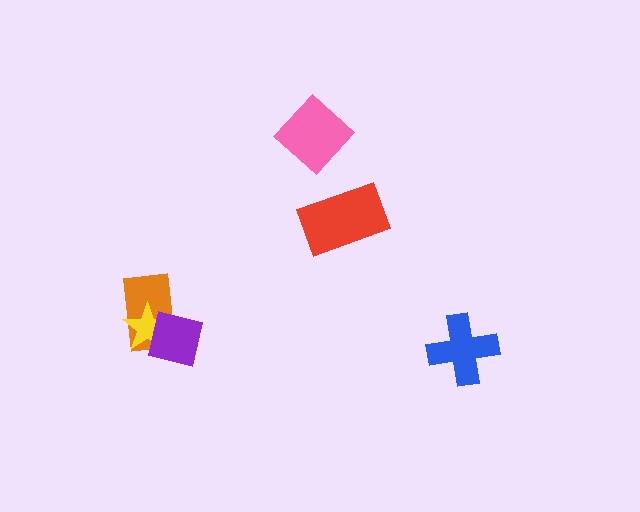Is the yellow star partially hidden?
Yes, it is partially covered by another shape.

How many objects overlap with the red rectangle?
0 objects overlap with the red rectangle.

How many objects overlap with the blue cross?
0 objects overlap with the blue cross.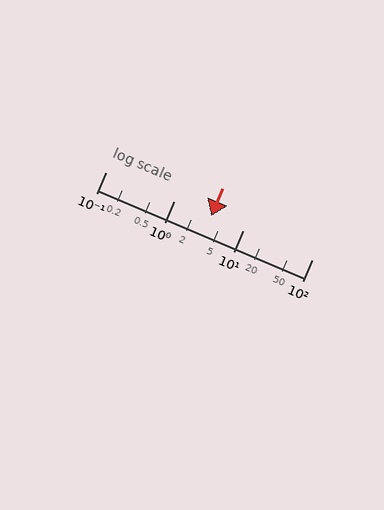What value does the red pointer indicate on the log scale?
The pointer indicates approximately 3.4.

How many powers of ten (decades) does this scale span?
The scale spans 3 decades, from 0.1 to 100.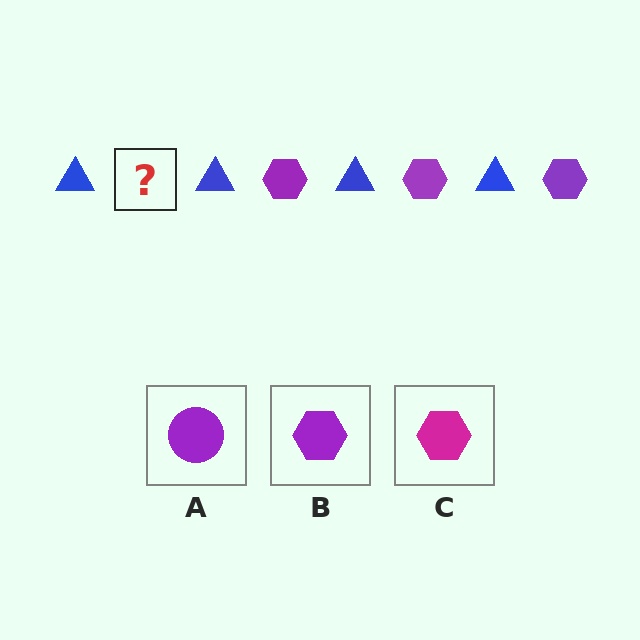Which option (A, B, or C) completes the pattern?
B.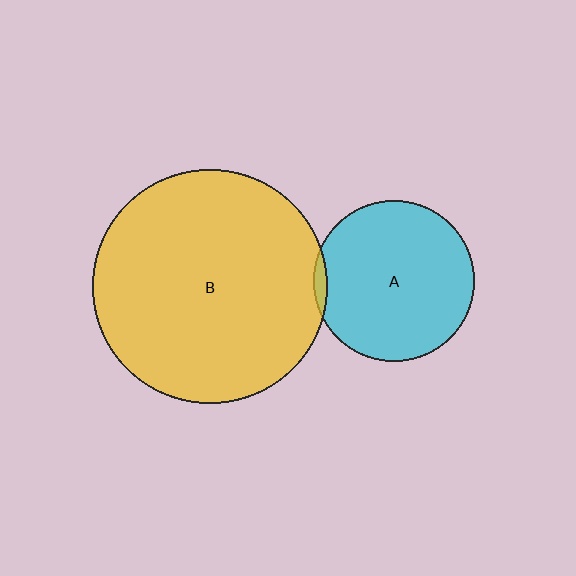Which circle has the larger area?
Circle B (yellow).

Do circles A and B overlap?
Yes.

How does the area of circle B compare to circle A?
Approximately 2.1 times.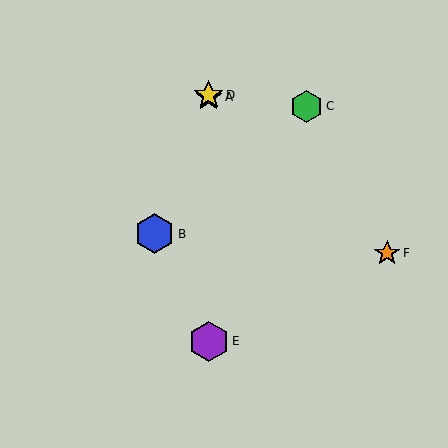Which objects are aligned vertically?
Objects A, D, E are aligned vertically.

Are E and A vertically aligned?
Yes, both are at x≈209.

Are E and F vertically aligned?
No, E is at x≈209 and F is at x≈387.